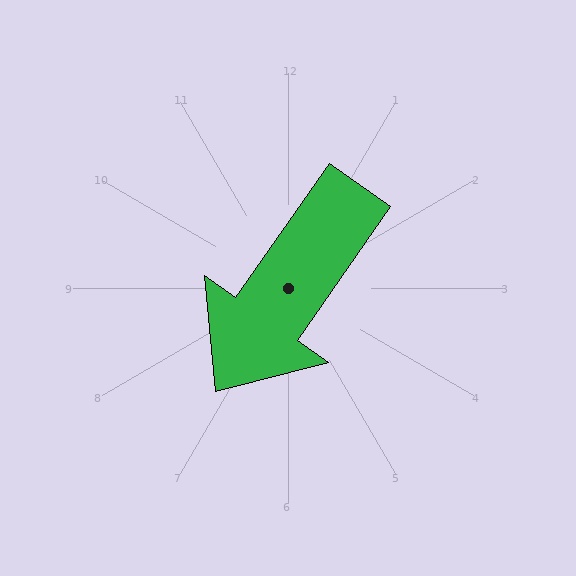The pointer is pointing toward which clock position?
Roughly 7 o'clock.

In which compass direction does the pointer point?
Southwest.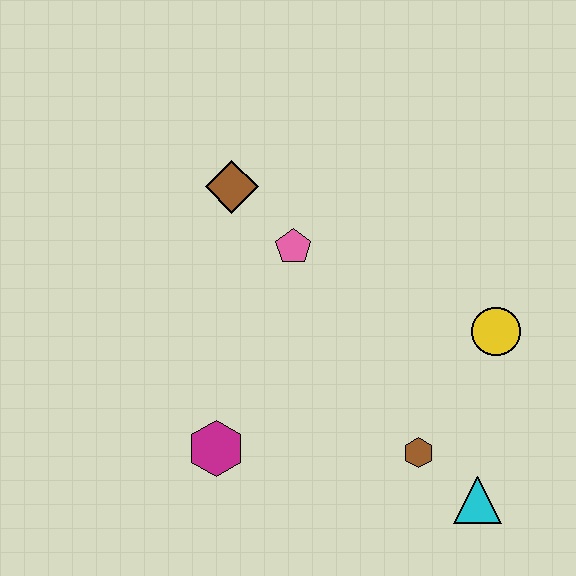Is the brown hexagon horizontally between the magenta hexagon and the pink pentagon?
No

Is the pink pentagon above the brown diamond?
No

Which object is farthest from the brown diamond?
The cyan triangle is farthest from the brown diamond.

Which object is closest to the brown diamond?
The pink pentagon is closest to the brown diamond.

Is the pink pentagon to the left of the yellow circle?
Yes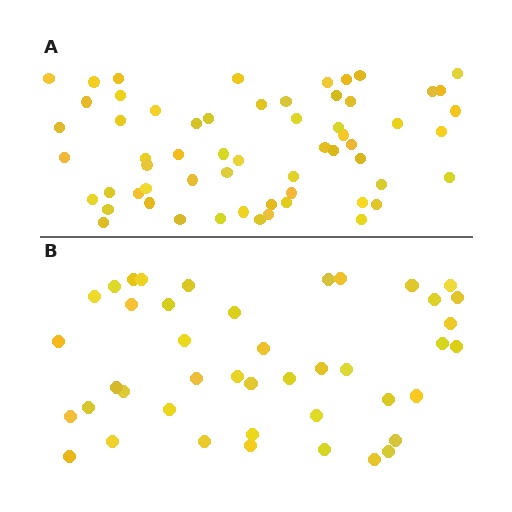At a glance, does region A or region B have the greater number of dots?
Region A (the top region) has more dots.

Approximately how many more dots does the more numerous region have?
Region A has approximately 15 more dots than region B.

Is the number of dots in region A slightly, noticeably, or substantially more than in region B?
Region A has noticeably more, but not dramatically so. The ratio is roughly 1.4 to 1.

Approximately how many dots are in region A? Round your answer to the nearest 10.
About 60 dots.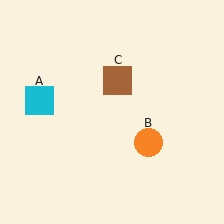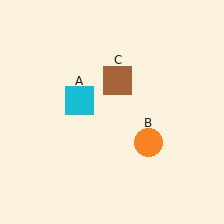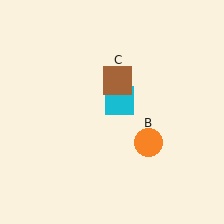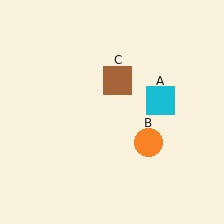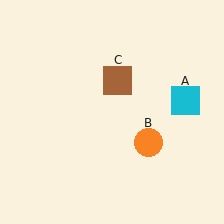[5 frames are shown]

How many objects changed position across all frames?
1 object changed position: cyan square (object A).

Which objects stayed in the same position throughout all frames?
Orange circle (object B) and brown square (object C) remained stationary.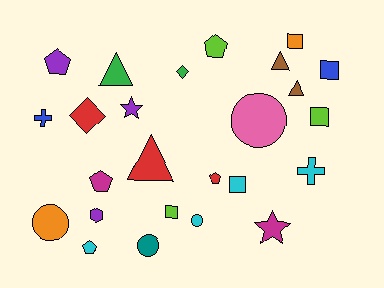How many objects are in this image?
There are 25 objects.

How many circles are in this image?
There are 4 circles.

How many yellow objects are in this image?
There are no yellow objects.